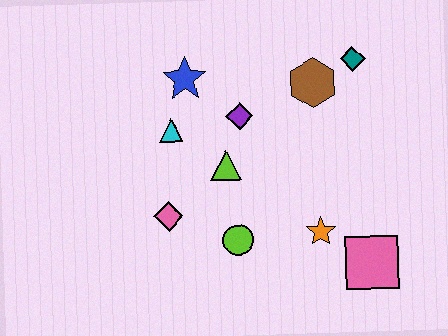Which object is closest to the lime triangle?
The purple diamond is closest to the lime triangle.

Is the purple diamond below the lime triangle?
No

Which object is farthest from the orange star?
The blue star is farthest from the orange star.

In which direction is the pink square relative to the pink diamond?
The pink square is to the right of the pink diamond.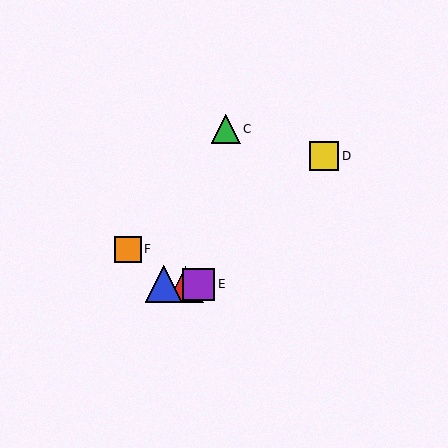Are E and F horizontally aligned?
No, E is at y≈284 and F is at y≈249.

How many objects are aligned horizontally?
3 objects (A, B, E) are aligned horizontally.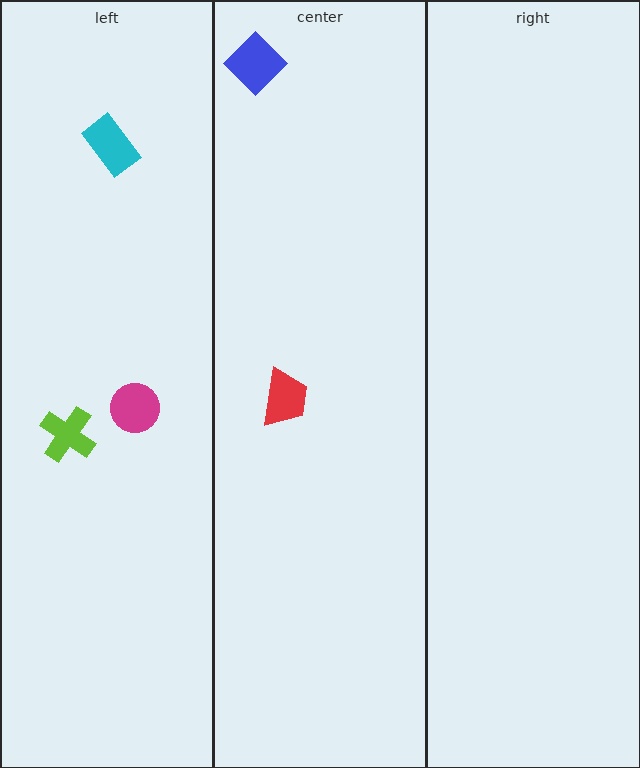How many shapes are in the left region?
3.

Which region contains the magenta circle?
The left region.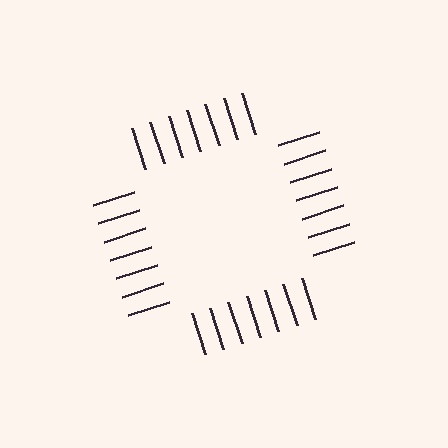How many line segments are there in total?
28 — 7 along each of the 4 edges.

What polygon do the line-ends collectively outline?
An illusory square — the line segments terminate on its edges but no continuous stroke is drawn.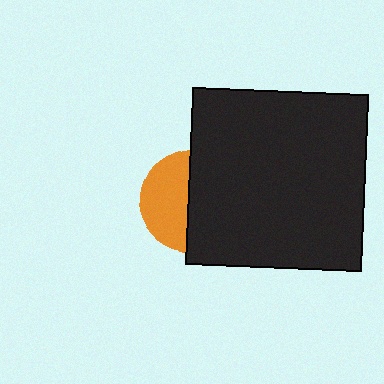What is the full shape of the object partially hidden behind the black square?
The partially hidden object is an orange circle.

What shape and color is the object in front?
The object in front is a black square.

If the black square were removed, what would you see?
You would see the complete orange circle.